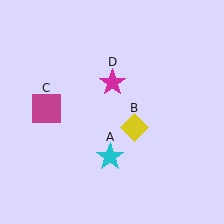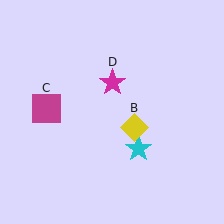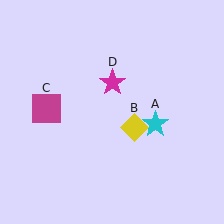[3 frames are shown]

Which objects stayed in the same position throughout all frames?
Yellow diamond (object B) and magenta square (object C) and magenta star (object D) remained stationary.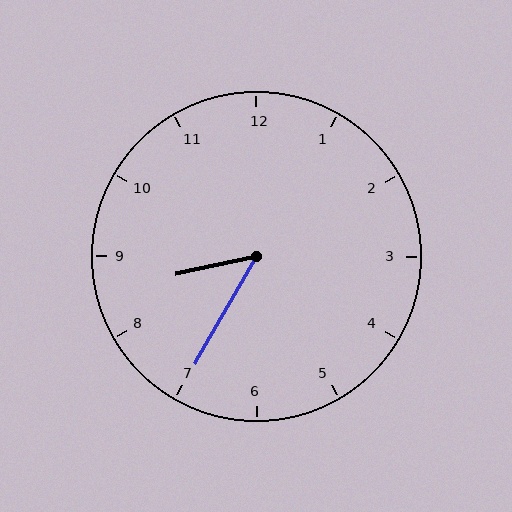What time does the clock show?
8:35.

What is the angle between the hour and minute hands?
Approximately 48 degrees.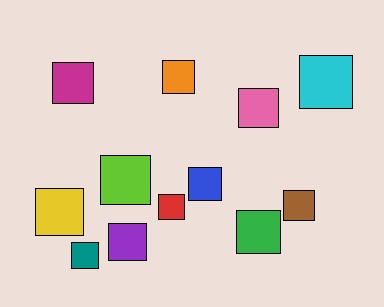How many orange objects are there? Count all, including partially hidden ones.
There is 1 orange object.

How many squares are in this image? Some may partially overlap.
There are 12 squares.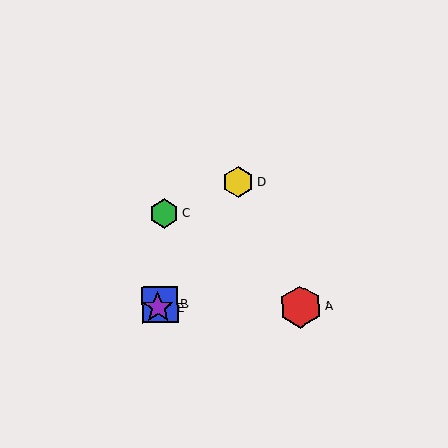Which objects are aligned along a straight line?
Objects B, D, E are aligned along a straight line.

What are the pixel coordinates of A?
Object A is at (300, 307).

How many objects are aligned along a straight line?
3 objects (B, D, E) are aligned along a straight line.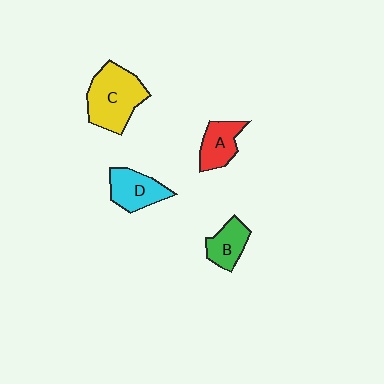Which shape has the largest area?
Shape C (yellow).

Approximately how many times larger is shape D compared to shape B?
Approximately 1.2 times.